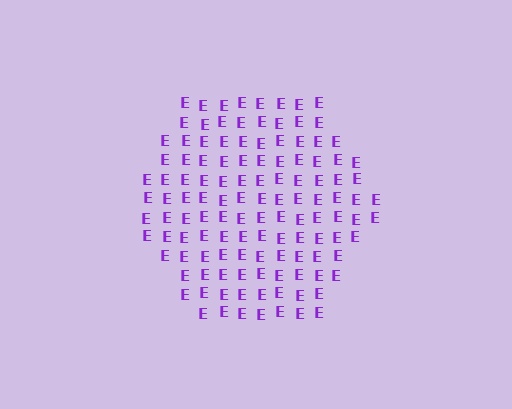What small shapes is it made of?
It is made of small letter E's.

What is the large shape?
The large shape is a hexagon.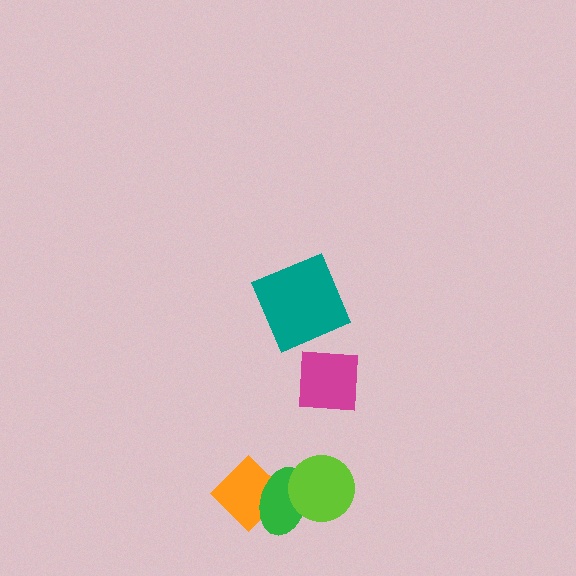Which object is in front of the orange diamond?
The green ellipse is in front of the orange diamond.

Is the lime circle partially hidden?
No, no other shape covers it.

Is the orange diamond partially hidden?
Yes, it is partially covered by another shape.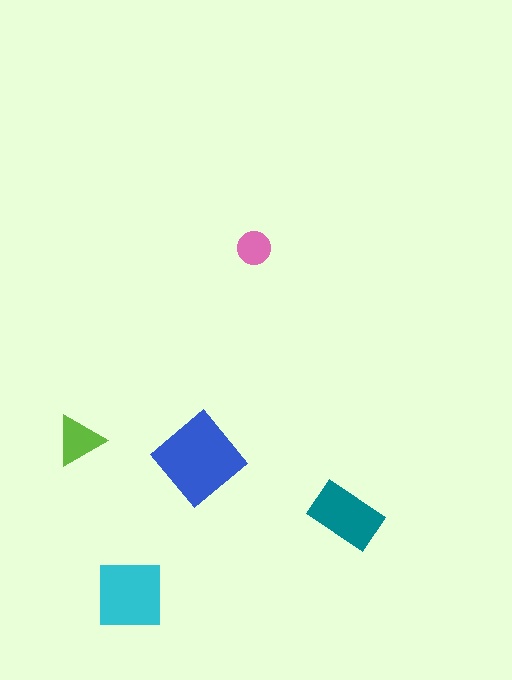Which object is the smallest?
The pink circle.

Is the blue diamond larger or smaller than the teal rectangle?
Larger.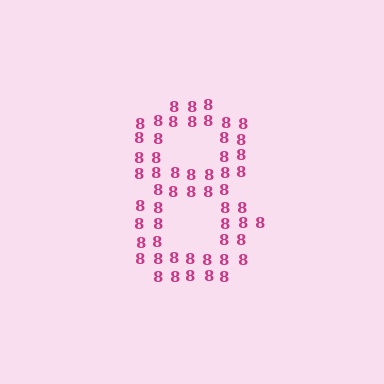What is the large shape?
The large shape is the digit 8.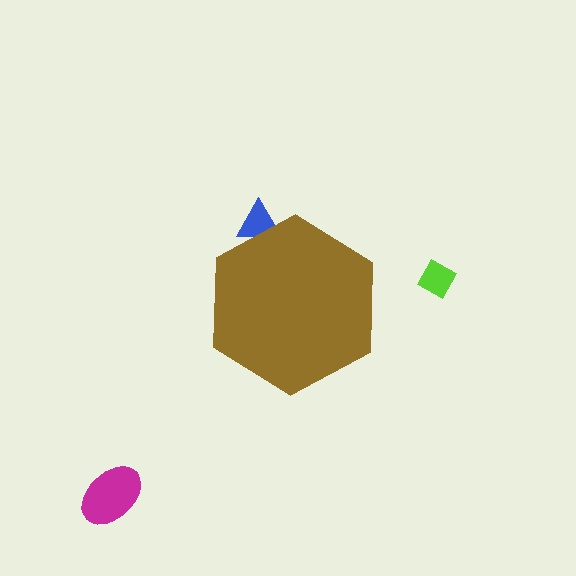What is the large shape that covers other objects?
A brown hexagon.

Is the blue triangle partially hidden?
Yes, the blue triangle is partially hidden behind the brown hexagon.